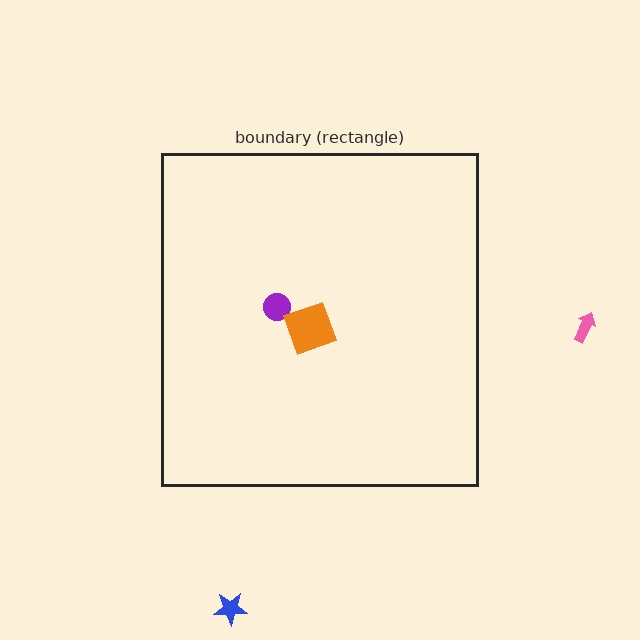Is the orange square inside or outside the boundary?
Inside.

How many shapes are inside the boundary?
2 inside, 2 outside.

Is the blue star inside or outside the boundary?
Outside.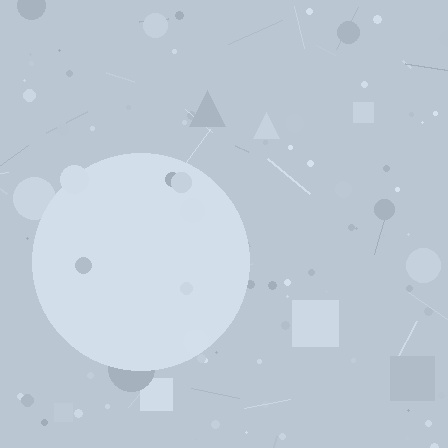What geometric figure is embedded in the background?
A circle is embedded in the background.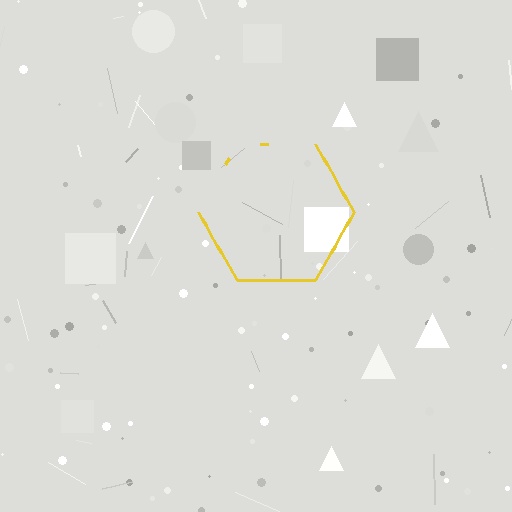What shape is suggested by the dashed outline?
The dashed outline suggests a hexagon.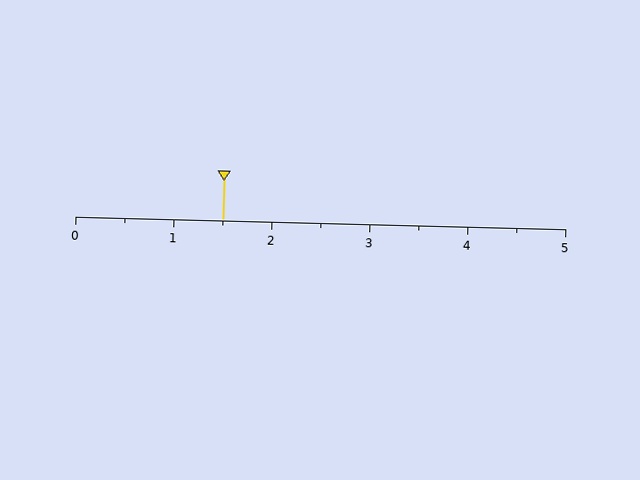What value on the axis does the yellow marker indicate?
The marker indicates approximately 1.5.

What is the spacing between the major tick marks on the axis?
The major ticks are spaced 1 apart.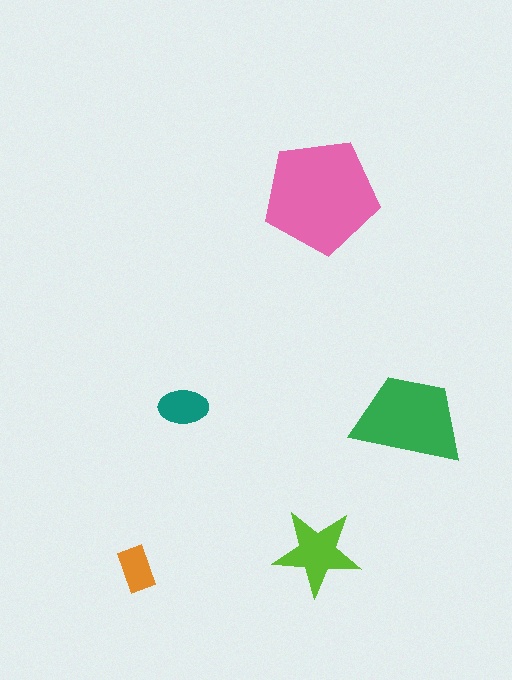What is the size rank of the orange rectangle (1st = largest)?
5th.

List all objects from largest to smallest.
The pink pentagon, the green trapezoid, the lime star, the teal ellipse, the orange rectangle.